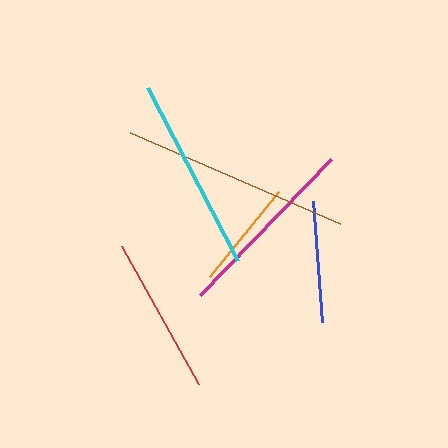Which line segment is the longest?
The brown line is the longest at approximately 229 pixels.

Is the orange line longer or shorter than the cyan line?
The cyan line is longer than the orange line.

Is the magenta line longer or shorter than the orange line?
The magenta line is longer than the orange line.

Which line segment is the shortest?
The orange line is the shortest at approximately 110 pixels.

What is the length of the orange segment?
The orange segment is approximately 110 pixels long.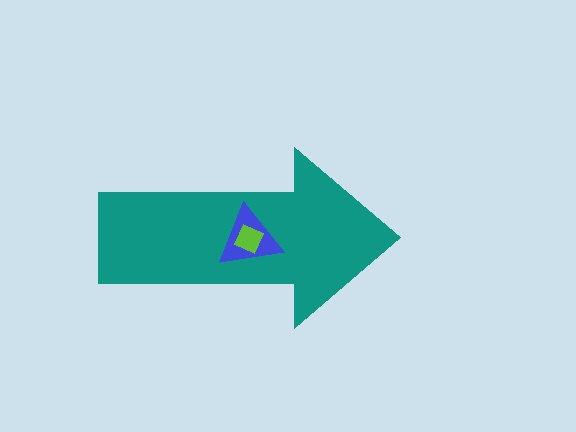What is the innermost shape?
The lime diamond.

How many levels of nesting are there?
3.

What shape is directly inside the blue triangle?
The lime diamond.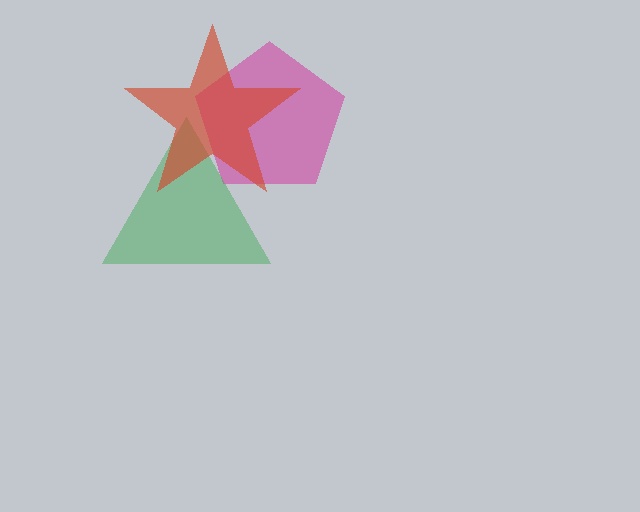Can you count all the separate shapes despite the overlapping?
Yes, there are 3 separate shapes.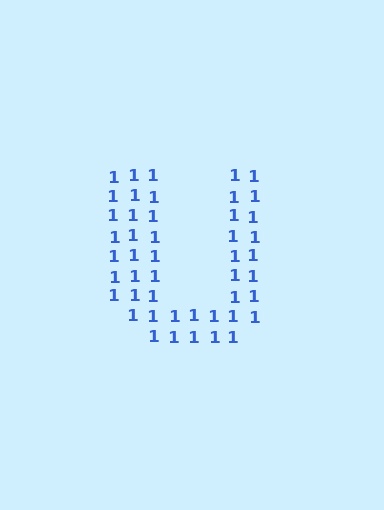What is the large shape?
The large shape is the letter U.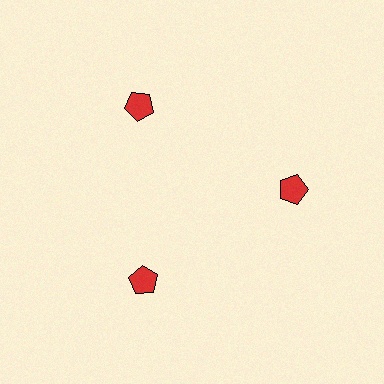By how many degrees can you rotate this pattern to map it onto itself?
The pattern maps onto itself every 120 degrees of rotation.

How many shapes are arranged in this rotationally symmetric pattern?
There are 3 shapes, arranged in 3 groups of 1.